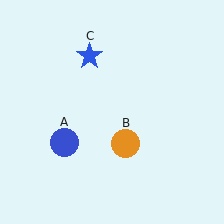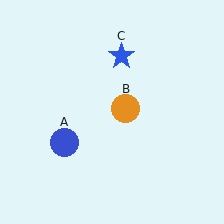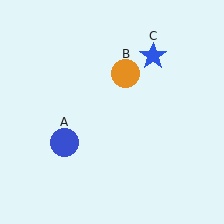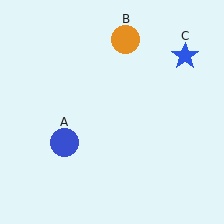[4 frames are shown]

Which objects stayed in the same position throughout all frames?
Blue circle (object A) remained stationary.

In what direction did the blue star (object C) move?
The blue star (object C) moved right.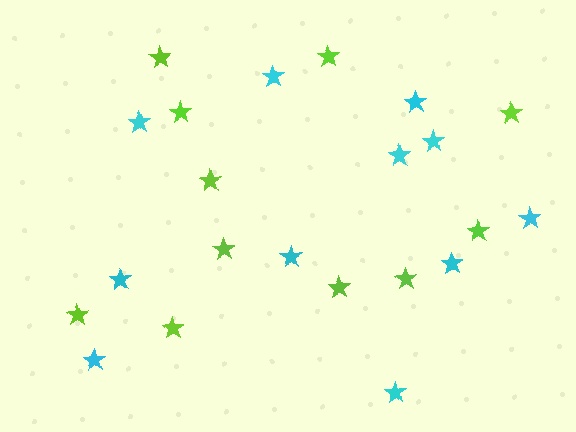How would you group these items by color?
There are 2 groups: one group of cyan stars (11) and one group of lime stars (11).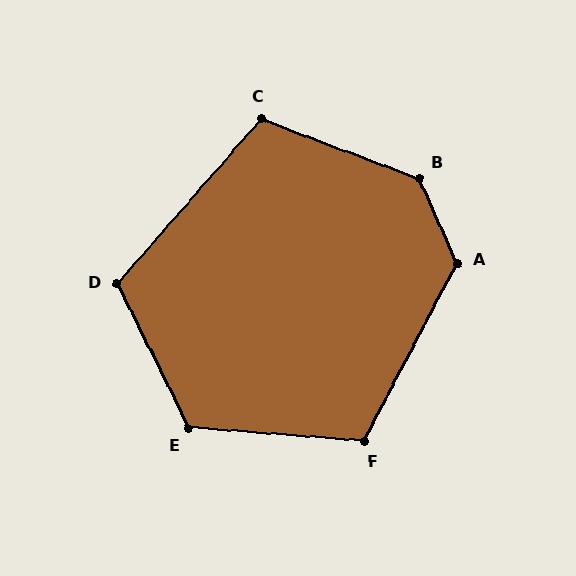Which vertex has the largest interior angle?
B, at approximately 135 degrees.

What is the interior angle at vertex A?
Approximately 128 degrees (obtuse).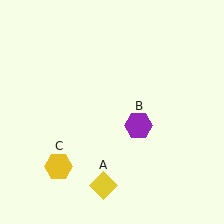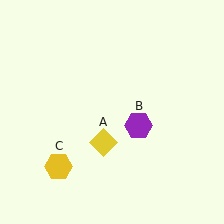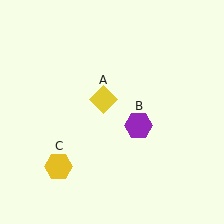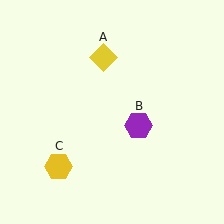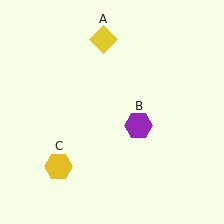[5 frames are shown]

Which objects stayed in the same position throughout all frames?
Purple hexagon (object B) and yellow hexagon (object C) remained stationary.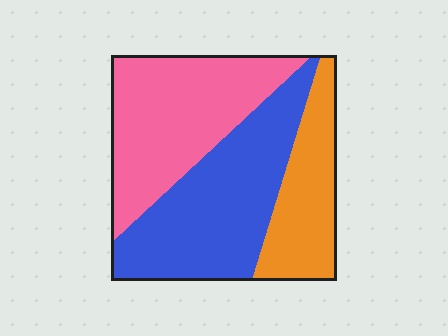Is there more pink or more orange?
Pink.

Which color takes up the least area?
Orange, at roughly 20%.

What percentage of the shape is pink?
Pink takes up about three eighths (3/8) of the shape.